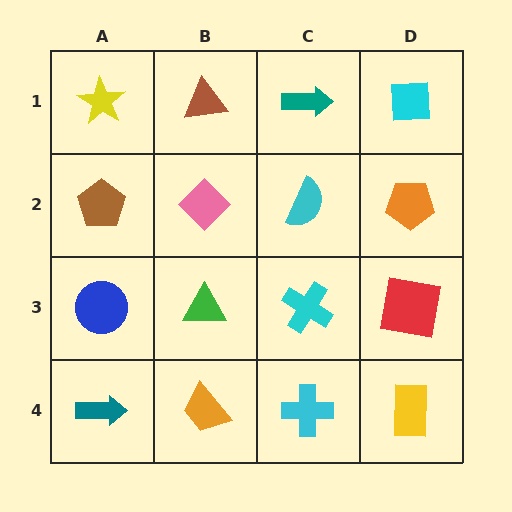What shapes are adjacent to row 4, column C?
A cyan cross (row 3, column C), an orange trapezoid (row 4, column B), a yellow rectangle (row 4, column D).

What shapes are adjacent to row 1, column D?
An orange pentagon (row 2, column D), a teal arrow (row 1, column C).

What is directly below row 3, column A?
A teal arrow.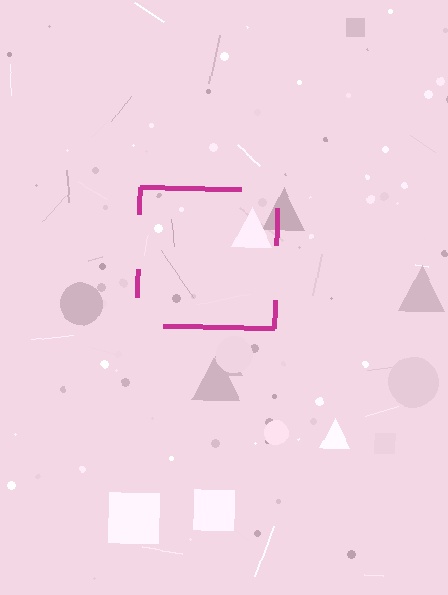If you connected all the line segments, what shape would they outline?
They would outline a square.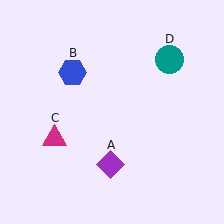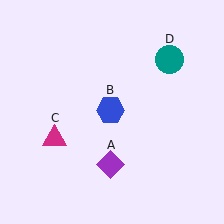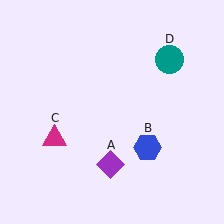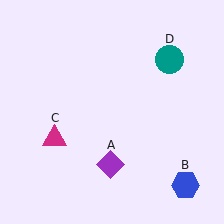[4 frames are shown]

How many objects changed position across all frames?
1 object changed position: blue hexagon (object B).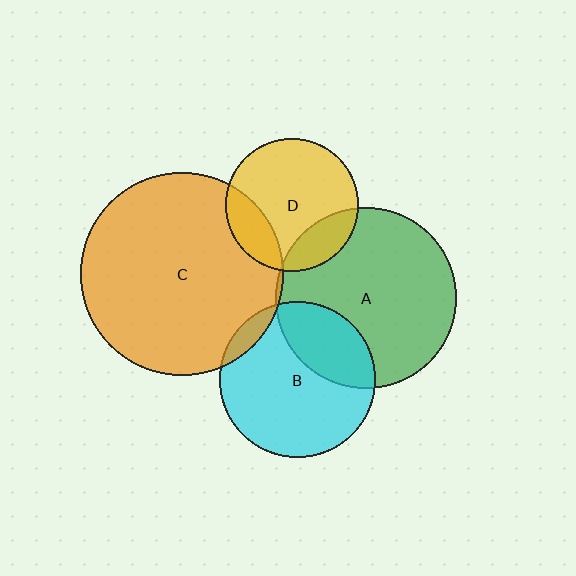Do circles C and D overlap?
Yes.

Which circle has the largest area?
Circle C (orange).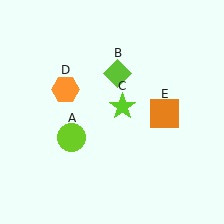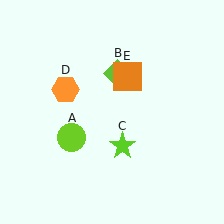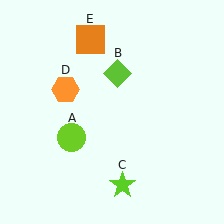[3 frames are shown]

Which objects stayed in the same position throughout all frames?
Lime circle (object A) and lime diamond (object B) and orange hexagon (object D) remained stationary.